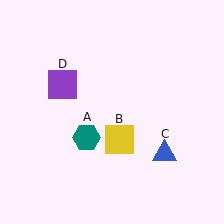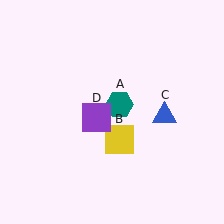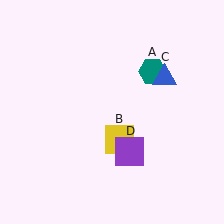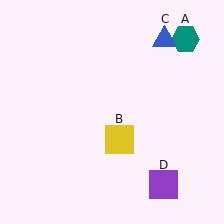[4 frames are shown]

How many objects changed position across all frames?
3 objects changed position: teal hexagon (object A), blue triangle (object C), purple square (object D).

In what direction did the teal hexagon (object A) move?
The teal hexagon (object A) moved up and to the right.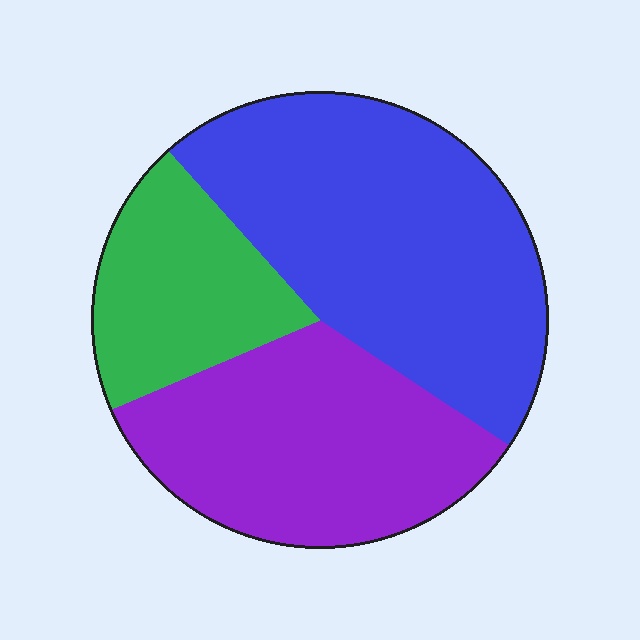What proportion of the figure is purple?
Purple takes up about one third (1/3) of the figure.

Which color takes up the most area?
Blue, at roughly 45%.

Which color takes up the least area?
Green, at roughly 20%.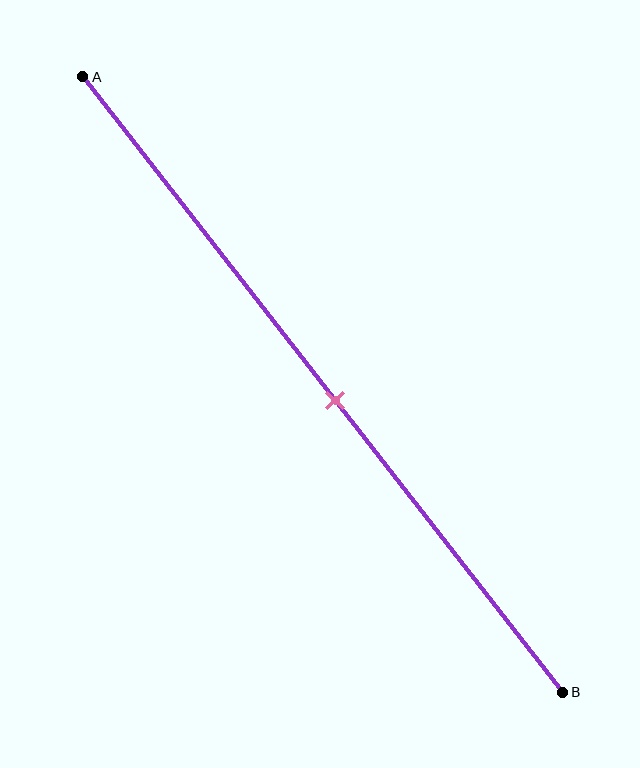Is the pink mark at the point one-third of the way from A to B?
No, the mark is at about 55% from A, not at the 33% one-third point.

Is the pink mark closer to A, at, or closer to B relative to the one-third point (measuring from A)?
The pink mark is closer to point B than the one-third point of segment AB.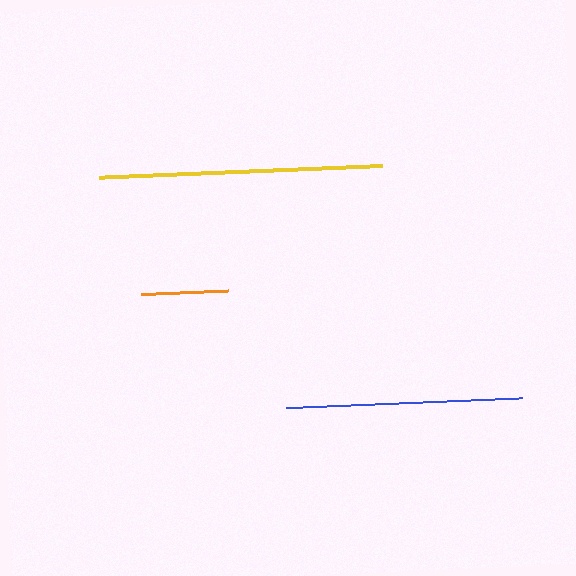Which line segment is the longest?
The yellow line is the longest at approximately 282 pixels.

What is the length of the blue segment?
The blue segment is approximately 236 pixels long.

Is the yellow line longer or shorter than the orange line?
The yellow line is longer than the orange line.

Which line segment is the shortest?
The orange line is the shortest at approximately 87 pixels.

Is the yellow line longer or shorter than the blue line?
The yellow line is longer than the blue line.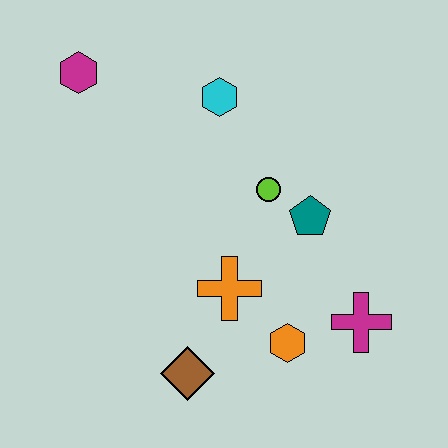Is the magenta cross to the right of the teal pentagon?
Yes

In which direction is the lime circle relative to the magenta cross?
The lime circle is above the magenta cross.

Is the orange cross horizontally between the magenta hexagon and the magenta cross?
Yes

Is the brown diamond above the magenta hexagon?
No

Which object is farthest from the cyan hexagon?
The brown diamond is farthest from the cyan hexagon.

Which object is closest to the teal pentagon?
The lime circle is closest to the teal pentagon.